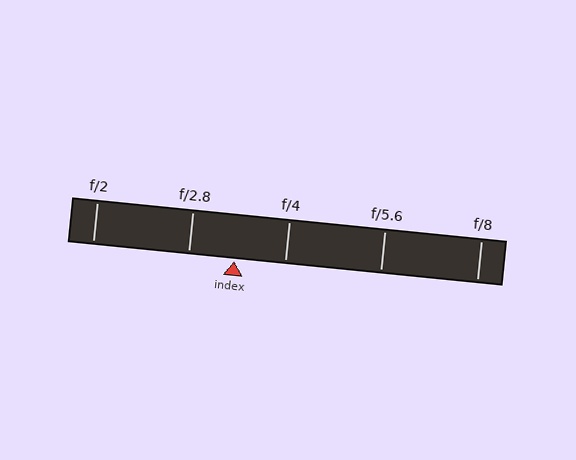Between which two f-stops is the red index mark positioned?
The index mark is between f/2.8 and f/4.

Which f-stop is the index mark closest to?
The index mark is closest to f/2.8.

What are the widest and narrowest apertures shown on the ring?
The widest aperture shown is f/2 and the narrowest is f/8.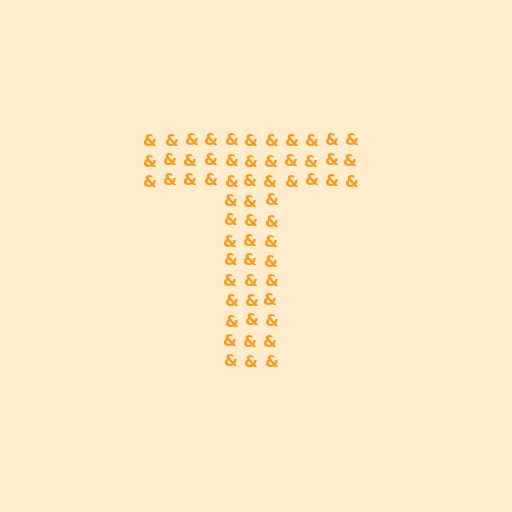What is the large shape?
The large shape is the letter T.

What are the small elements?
The small elements are ampersands.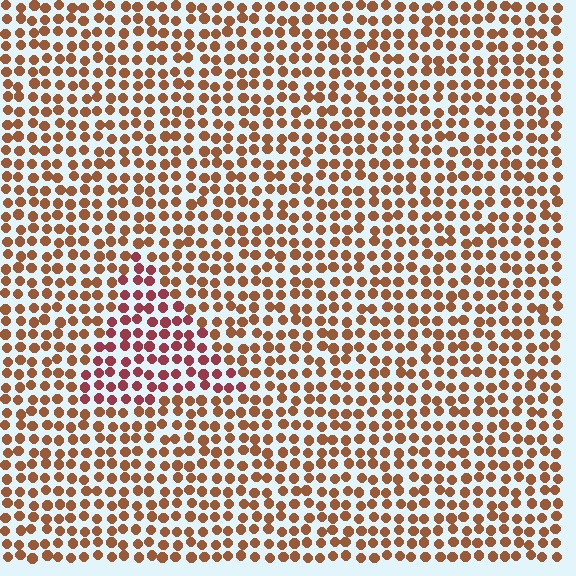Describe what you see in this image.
The image is filled with small brown elements in a uniform arrangement. A triangle-shaped region is visible where the elements are tinted to a slightly different hue, forming a subtle color boundary.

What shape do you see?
I see a triangle.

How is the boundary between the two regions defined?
The boundary is defined purely by a slight shift in hue (about 31 degrees). Spacing, size, and orientation are identical on both sides.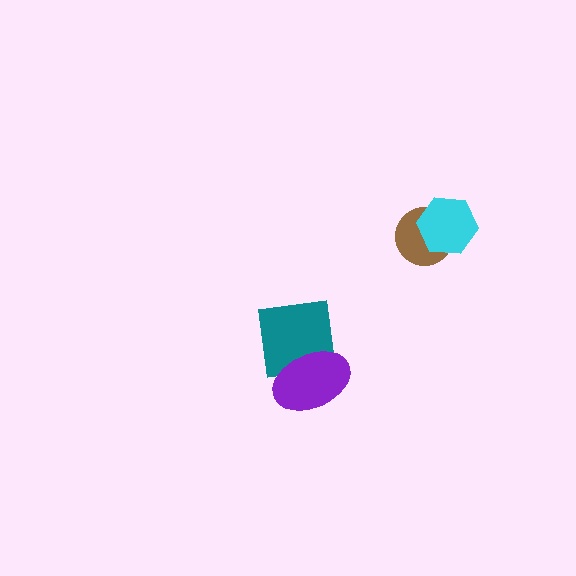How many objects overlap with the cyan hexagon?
1 object overlaps with the cyan hexagon.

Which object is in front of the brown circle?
The cyan hexagon is in front of the brown circle.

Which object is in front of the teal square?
The purple ellipse is in front of the teal square.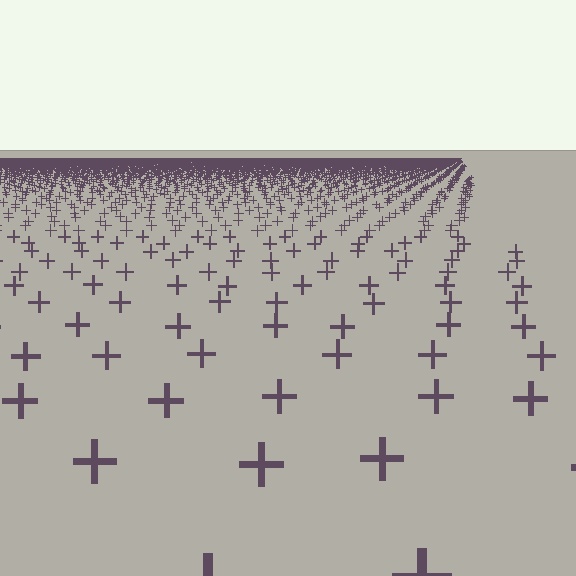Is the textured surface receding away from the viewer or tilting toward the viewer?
The surface is receding away from the viewer. Texture elements get smaller and denser toward the top.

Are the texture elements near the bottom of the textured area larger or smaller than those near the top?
Larger. Near the bottom, elements are closer to the viewer and appear at a bigger on-screen size.